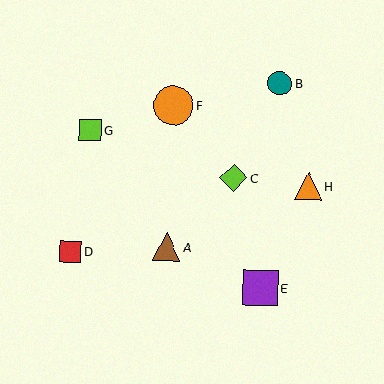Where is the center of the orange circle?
The center of the orange circle is at (174, 106).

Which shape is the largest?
The orange circle (labeled F) is the largest.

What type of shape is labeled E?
Shape E is a purple square.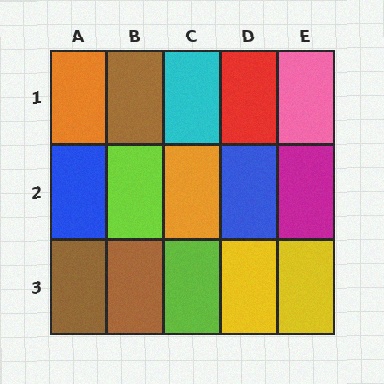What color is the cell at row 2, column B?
Lime.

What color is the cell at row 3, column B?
Brown.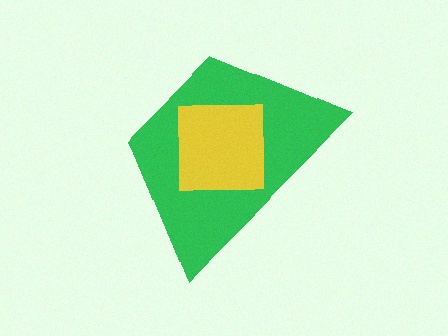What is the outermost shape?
The green trapezoid.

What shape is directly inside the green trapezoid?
The yellow square.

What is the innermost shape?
The yellow square.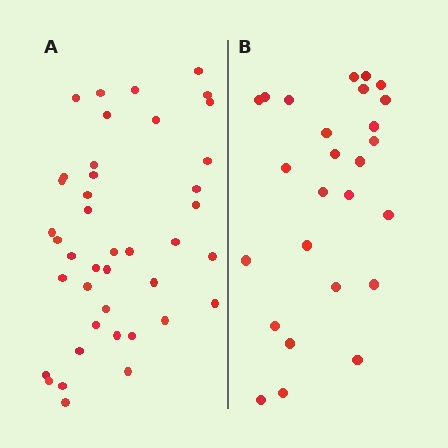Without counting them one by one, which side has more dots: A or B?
Region A (the left region) has more dots.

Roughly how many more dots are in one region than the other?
Region A has approximately 15 more dots than region B.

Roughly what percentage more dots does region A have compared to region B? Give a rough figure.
About 60% more.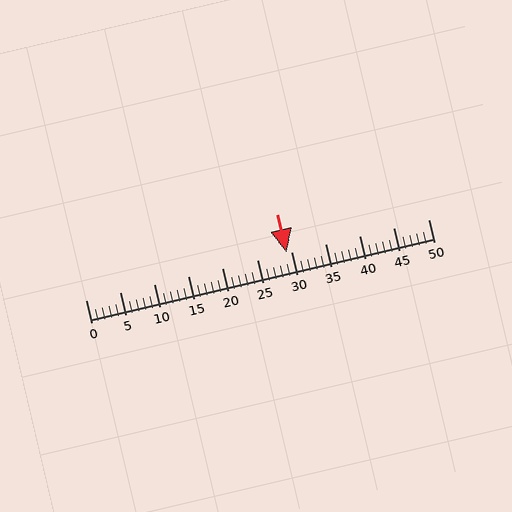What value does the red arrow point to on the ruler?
The red arrow points to approximately 29.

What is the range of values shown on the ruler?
The ruler shows values from 0 to 50.